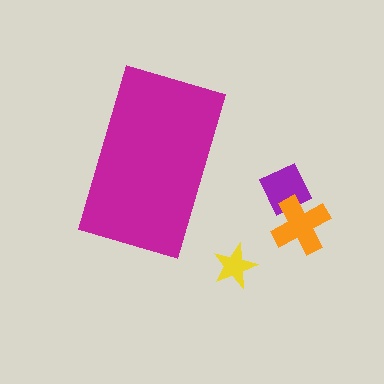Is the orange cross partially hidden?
No, the orange cross is fully visible.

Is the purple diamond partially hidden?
No, the purple diamond is fully visible.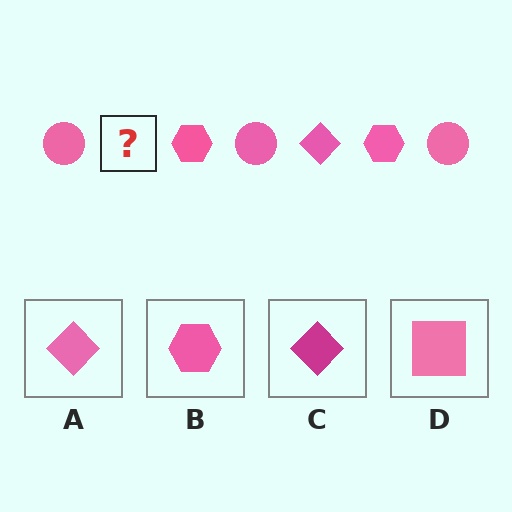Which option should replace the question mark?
Option A.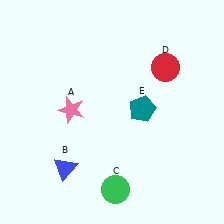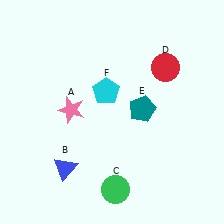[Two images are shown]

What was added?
A cyan pentagon (F) was added in Image 2.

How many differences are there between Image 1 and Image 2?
There is 1 difference between the two images.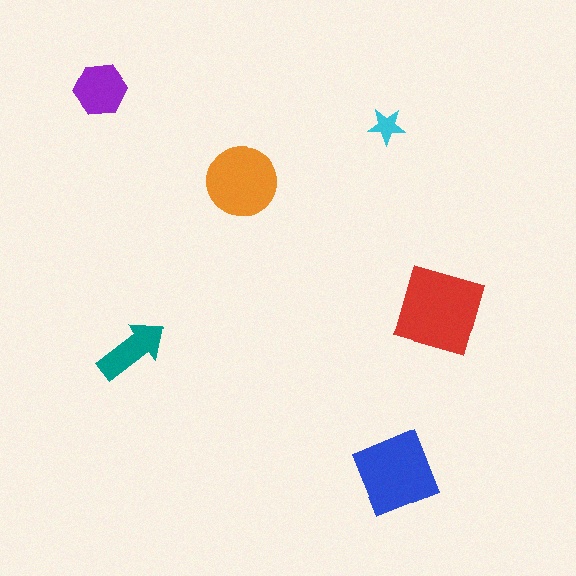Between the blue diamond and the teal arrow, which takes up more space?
The blue diamond.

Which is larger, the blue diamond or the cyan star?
The blue diamond.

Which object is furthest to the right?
The red square is rightmost.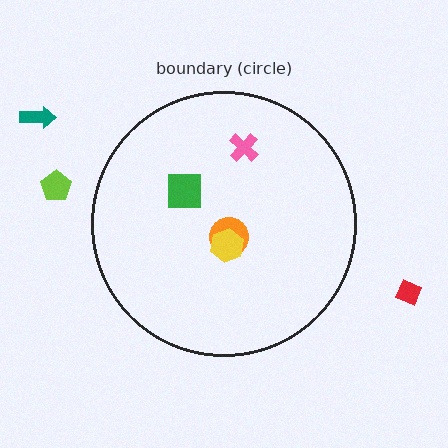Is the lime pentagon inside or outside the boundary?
Outside.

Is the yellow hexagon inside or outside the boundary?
Inside.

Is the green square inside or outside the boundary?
Inside.